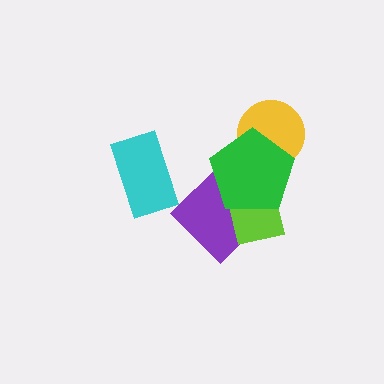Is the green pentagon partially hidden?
No, no other shape covers it.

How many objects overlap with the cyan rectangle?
0 objects overlap with the cyan rectangle.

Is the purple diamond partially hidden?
Yes, it is partially covered by another shape.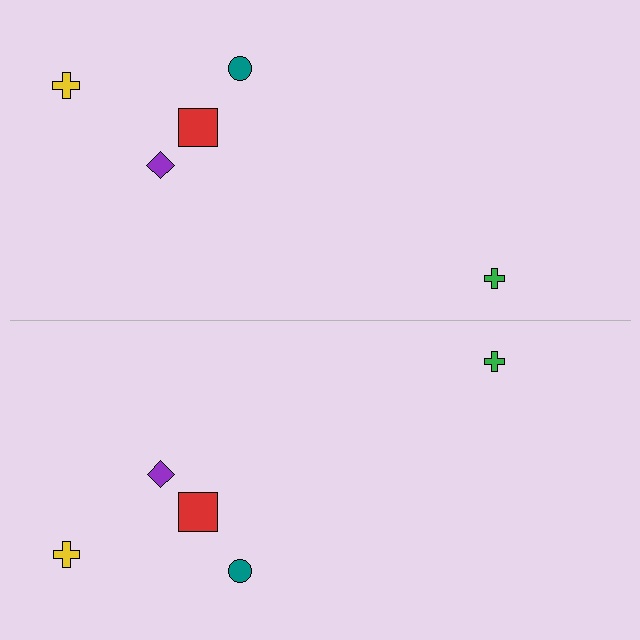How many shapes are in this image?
There are 10 shapes in this image.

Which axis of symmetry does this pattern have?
The pattern has a horizontal axis of symmetry running through the center of the image.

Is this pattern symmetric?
Yes, this pattern has bilateral (reflection) symmetry.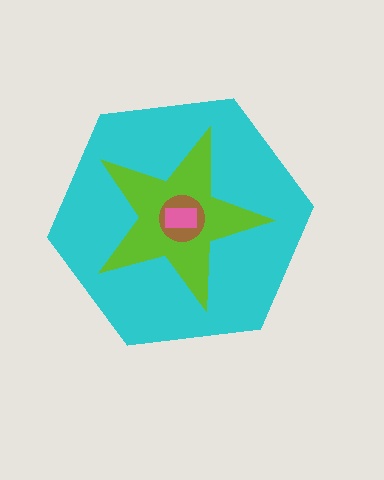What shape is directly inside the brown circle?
The pink rectangle.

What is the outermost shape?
The cyan hexagon.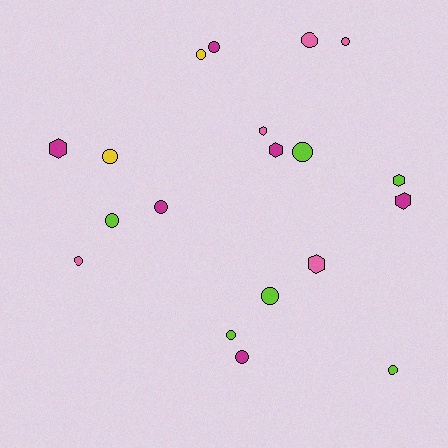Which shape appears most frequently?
Circle, with 13 objects.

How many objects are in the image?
There are 19 objects.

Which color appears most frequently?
Lime, with 6 objects.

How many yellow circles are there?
There are 2 yellow circles.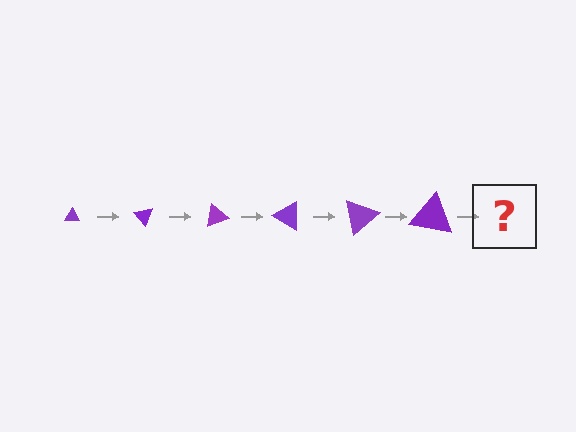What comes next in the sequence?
The next element should be a triangle, larger than the previous one and rotated 300 degrees from the start.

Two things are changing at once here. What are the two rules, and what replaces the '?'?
The two rules are that the triangle grows larger each step and it rotates 50 degrees each step. The '?' should be a triangle, larger than the previous one and rotated 300 degrees from the start.